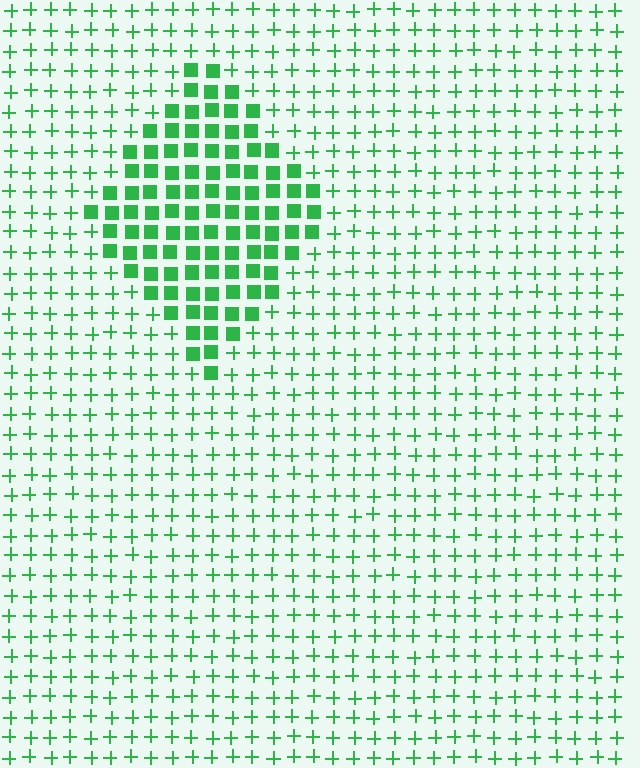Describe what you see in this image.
The image is filled with small green elements arranged in a uniform grid. A diamond-shaped region contains squares, while the surrounding area contains plus signs. The boundary is defined purely by the change in element shape.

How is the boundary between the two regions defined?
The boundary is defined by a change in element shape: squares inside vs. plus signs outside. All elements share the same color and spacing.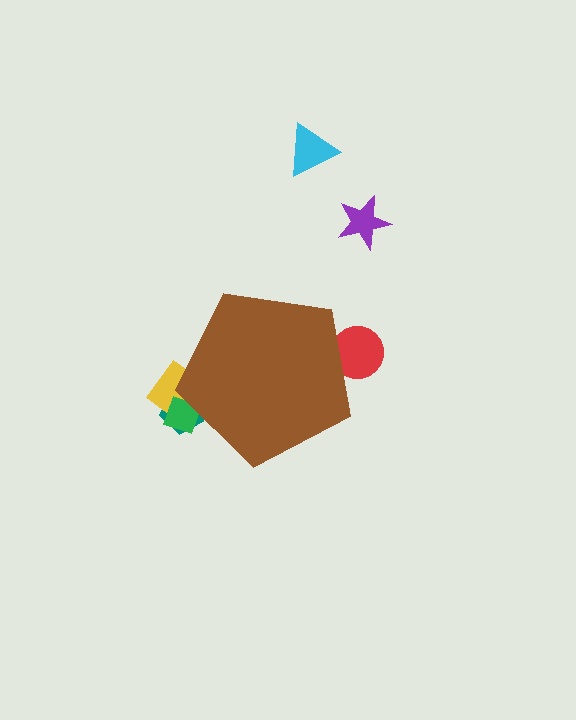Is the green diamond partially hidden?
Yes, the green diamond is partially hidden behind the brown pentagon.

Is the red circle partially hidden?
Yes, the red circle is partially hidden behind the brown pentagon.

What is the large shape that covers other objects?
A brown pentagon.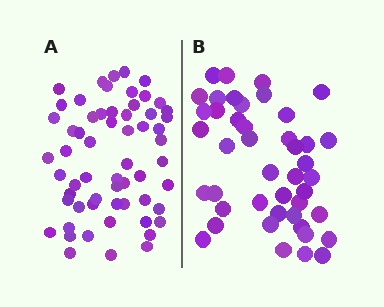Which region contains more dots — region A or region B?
Region A (the left region) has more dots.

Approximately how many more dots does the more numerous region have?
Region A has approximately 15 more dots than region B.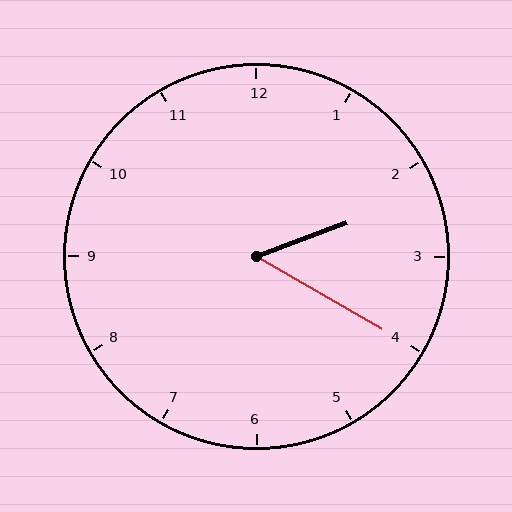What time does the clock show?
2:20.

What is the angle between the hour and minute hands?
Approximately 50 degrees.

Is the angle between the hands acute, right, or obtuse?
It is acute.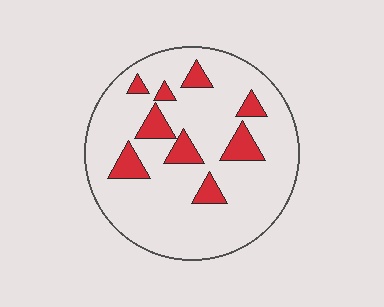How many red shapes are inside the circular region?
9.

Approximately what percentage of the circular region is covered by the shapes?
Approximately 15%.